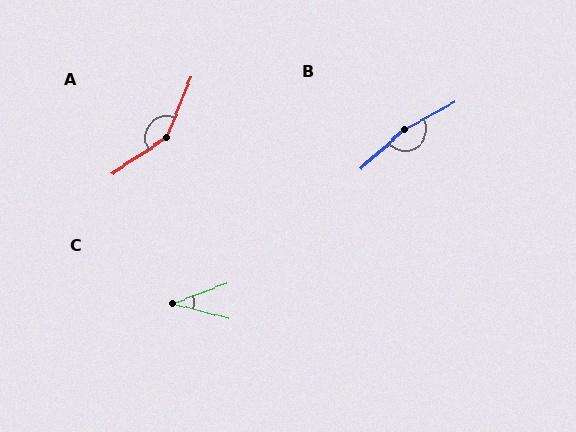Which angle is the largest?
B, at approximately 166 degrees.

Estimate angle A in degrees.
Approximately 146 degrees.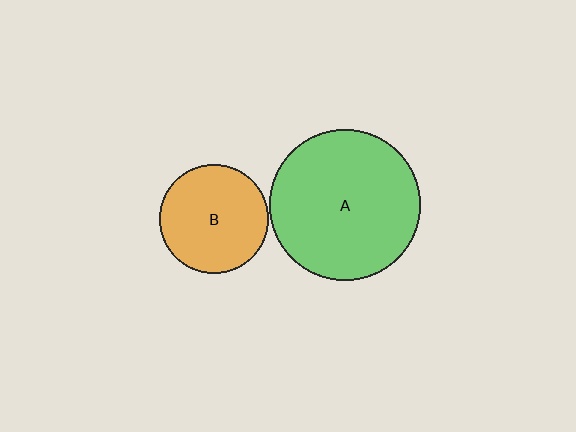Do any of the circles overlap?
No, none of the circles overlap.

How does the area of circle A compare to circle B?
Approximately 1.9 times.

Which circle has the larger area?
Circle A (green).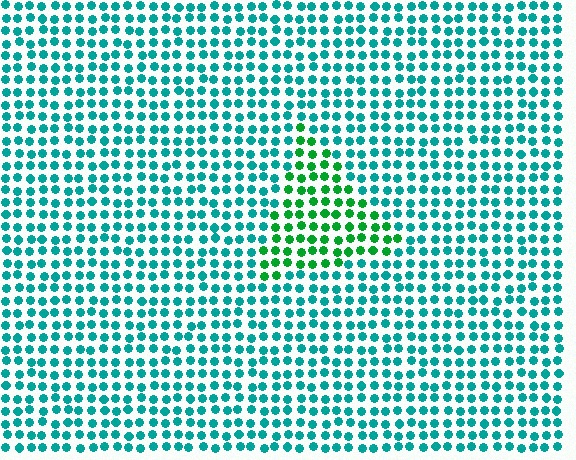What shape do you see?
I see a triangle.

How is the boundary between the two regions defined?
The boundary is defined purely by a slight shift in hue (about 42 degrees). Spacing, size, and orientation are identical on both sides.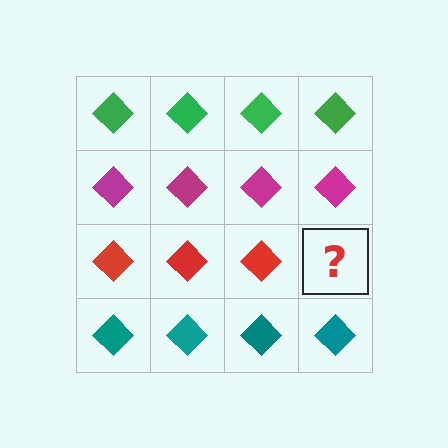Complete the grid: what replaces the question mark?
The question mark should be replaced with a red diamond.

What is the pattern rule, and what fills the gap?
The rule is that each row has a consistent color. The gap should be filled with a red diamond.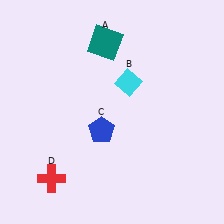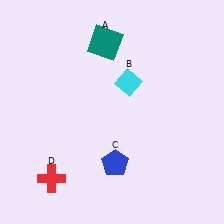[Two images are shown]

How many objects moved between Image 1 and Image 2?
1 object moved between the two images.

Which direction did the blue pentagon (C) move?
The blue pentagon (C) moved down.